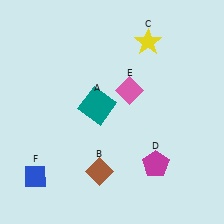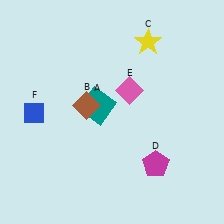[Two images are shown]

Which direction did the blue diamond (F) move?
The blue diamond (F) moved up.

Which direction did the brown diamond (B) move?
The brown diamond (B) moved up.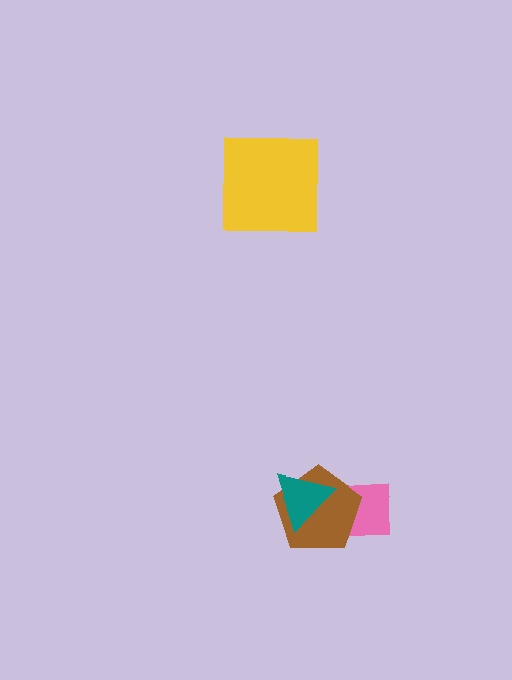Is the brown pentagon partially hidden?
Yes, it is partially covered by another shape.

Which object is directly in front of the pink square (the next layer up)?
The brown pentagon is directly in front of the pink square.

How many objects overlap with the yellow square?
0 objects overlap with the yellow square.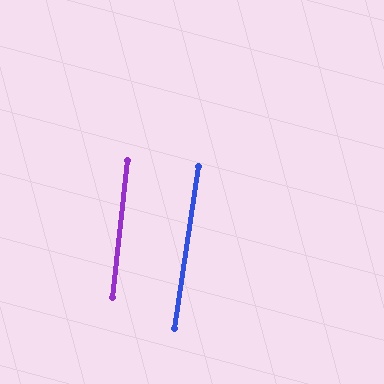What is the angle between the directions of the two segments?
Approximately 2 degrees.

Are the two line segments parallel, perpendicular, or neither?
Parallel — their directions differ by only 1.9°.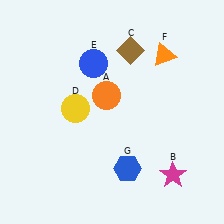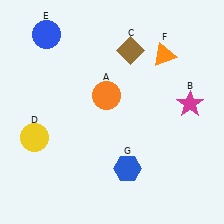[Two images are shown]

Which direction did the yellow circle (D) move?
The yellow circle (D) moved left.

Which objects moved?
The objects that moved are: the magenta star (B), the yellow circle (D), the blue circle (E).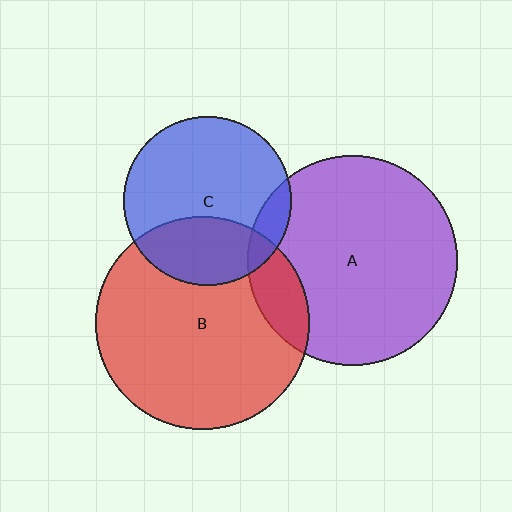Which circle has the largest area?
Circle B (red).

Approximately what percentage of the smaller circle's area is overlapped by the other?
Approximately 30%.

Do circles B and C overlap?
Yes.